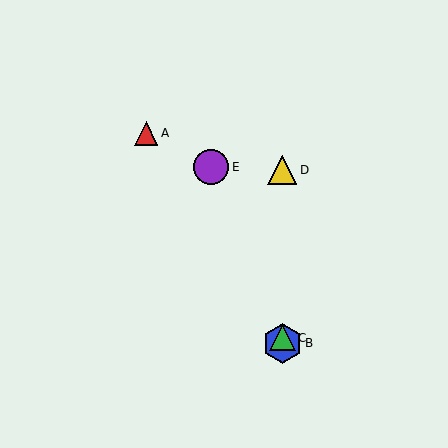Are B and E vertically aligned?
No, B is at x≈282 and E is at x≈211.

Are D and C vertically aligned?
Yes, both are at x≈282.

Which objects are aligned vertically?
Objects B, C, D are aligned vertically.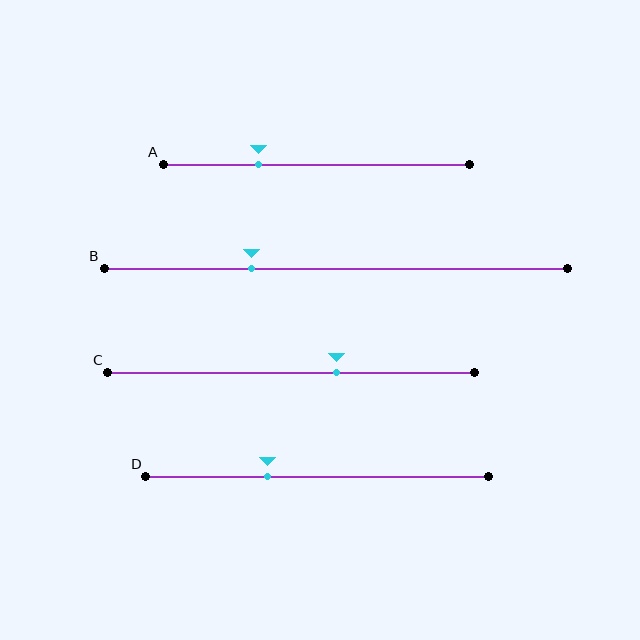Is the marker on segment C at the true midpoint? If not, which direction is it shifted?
No, the marker on segment C is shifted to the right by about 12% of the segment length.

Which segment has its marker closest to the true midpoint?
Segment C has its marker closest to the true midpoint.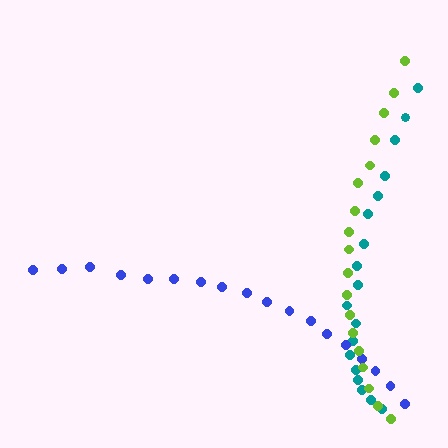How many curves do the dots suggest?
There are 3 distinct paths.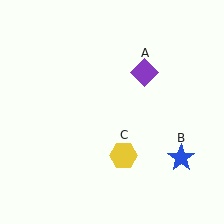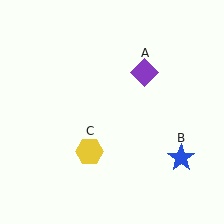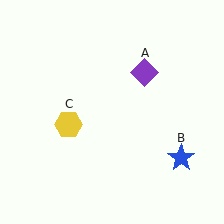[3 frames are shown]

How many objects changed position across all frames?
1 object changed position: yellow hexagon (object C).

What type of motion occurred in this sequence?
The yellow hexagon (object C) rotated clockwise around the center of the scene.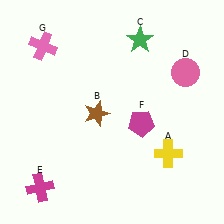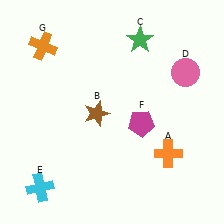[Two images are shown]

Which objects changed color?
A changed from yellow to orange. E changed from magenta to cyan. G changed from pink to orange.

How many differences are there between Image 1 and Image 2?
There are 3 differences between the two images.